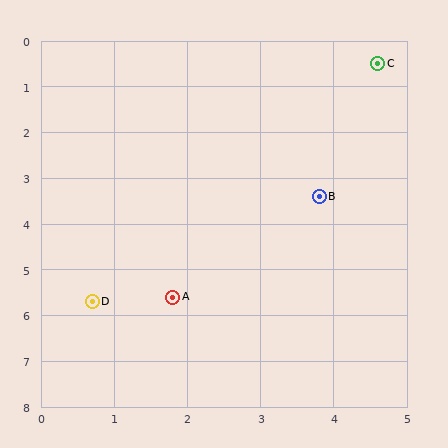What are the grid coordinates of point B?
Point B is at approximately (3.8, 3.4).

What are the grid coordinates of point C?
Point C is at approximately (4.6, 0.5).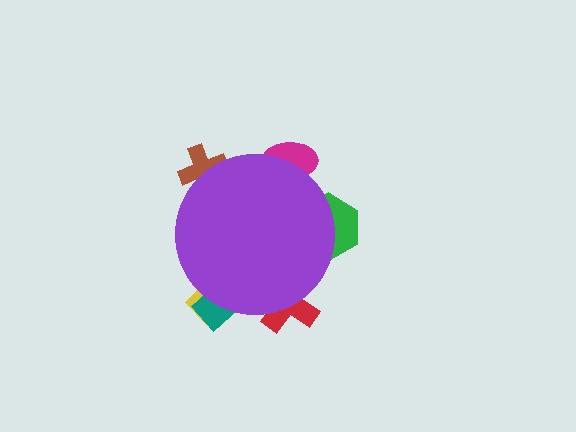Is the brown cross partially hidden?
Yes, the brown cross is partially hidden behind the purple circle.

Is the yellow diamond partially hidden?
Yes, the yellow diamond is partially hidden behind the purple circle.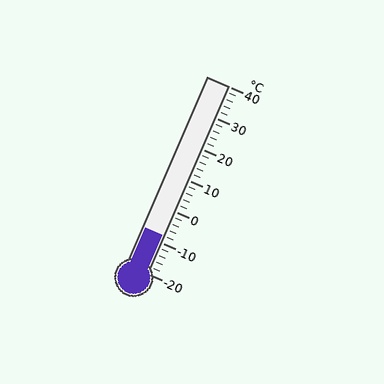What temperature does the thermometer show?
The thermometer shows approximately -8°C.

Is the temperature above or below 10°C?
The temperature is below 10°C.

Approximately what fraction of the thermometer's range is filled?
The thermometer is filled to approximately 20% of its range.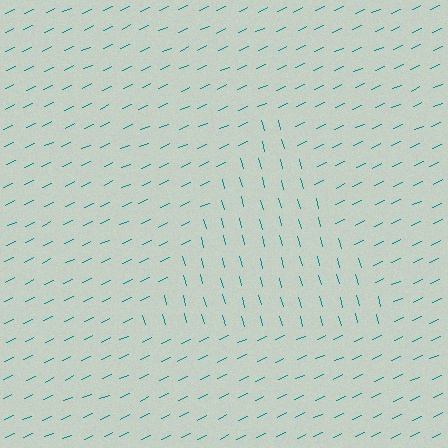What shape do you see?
I see a triangle.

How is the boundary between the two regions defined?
The boundary is defined purely by a change in line orientation (approximately 80 degrees difference). All lines are the same color and thickness.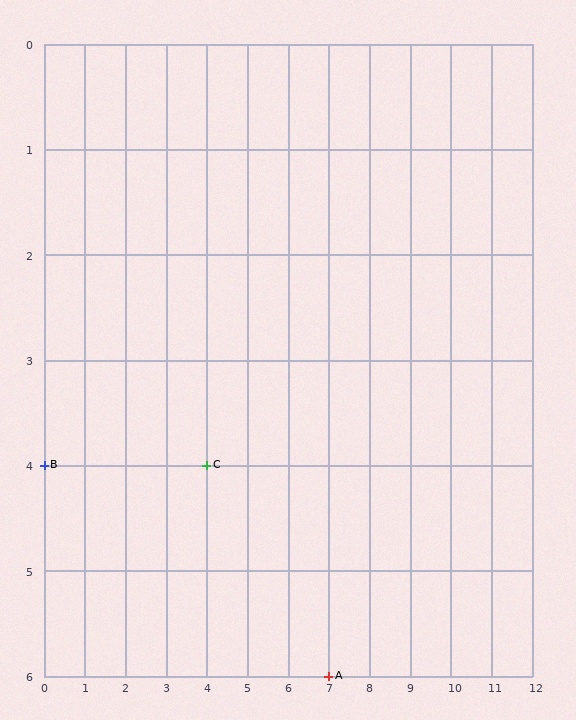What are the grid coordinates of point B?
Point B is at grid coordinates (0, 4).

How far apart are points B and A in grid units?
Points B and A are 7 columns and 2 rows apart (about 7.3 grid units diagonally).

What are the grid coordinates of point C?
Point C is at grid coordinates (4, 4).